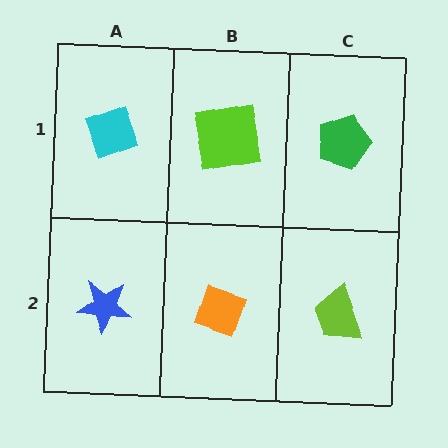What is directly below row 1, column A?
A blue star.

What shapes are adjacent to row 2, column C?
A green pentagon (row 1, column C), an orange diamond (row 2, column B).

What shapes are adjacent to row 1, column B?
An orange diamond (row 2, column B), a cyan diamond (row 1, column A), a green pentagon (row 1, column C).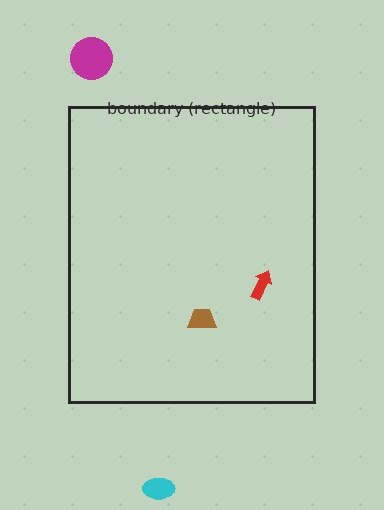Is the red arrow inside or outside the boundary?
Inside.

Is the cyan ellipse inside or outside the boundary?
Outside.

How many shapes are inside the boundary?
2 inside, 2 outside.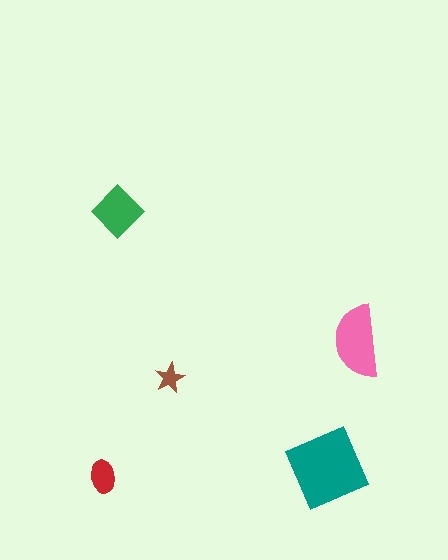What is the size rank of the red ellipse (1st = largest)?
4th.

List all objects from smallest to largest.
The brown star, the red ellipse, the green diamond, the pink semicircle, the teal square.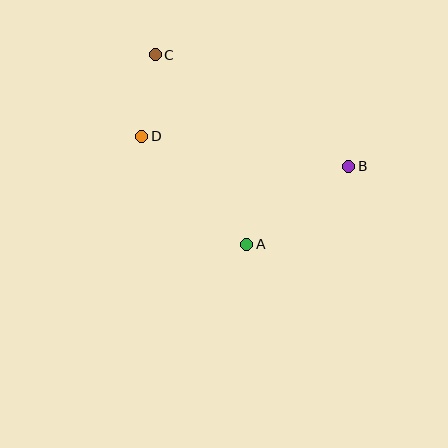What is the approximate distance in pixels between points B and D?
The distance between B and D is approximately 209 pixels.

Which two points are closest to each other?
Points C and D are closest to each other.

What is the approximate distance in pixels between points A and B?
The distance between A and B is approximately 128 pixels.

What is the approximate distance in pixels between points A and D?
The distance between A and D is approximately 150 pixels.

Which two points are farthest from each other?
Points B and C are farthest from each other.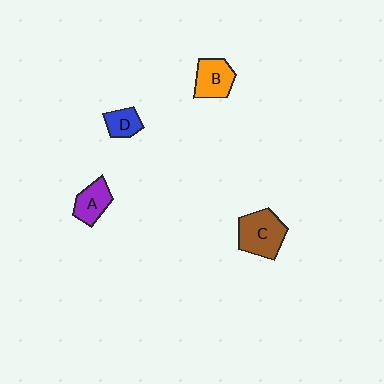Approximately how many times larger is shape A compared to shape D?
Approximately 1.4 times.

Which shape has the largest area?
Shape C (brown).